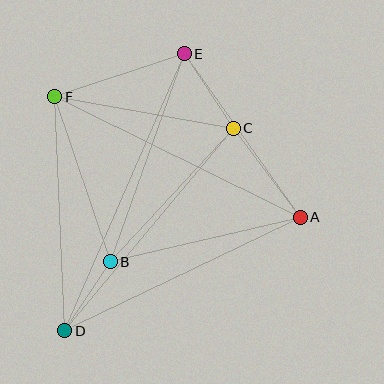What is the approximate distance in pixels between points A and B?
The distance between A and B is approximately 195 pixels.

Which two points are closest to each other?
Points B and D are closest to each other.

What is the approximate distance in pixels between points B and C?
The distance between B and C is approximately 182 pixels.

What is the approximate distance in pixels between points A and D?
The distance between A and D is approximately 261 pixels.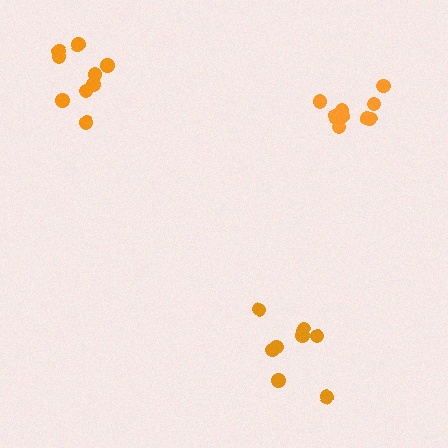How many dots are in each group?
Group 1: 9 dots, Group 2: 9 dots, Group 3: 8 dots (26 total).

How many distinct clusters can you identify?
There are 3 distinct clusters.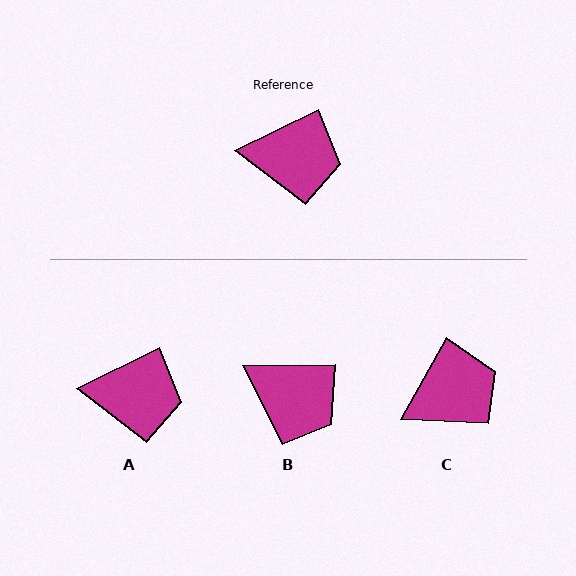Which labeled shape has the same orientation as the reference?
A.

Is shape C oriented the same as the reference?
No, it is off by about 34 degrees.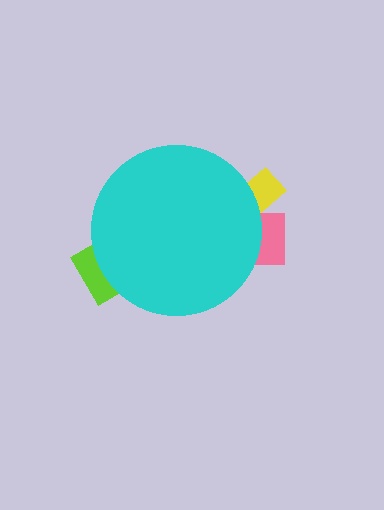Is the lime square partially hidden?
Yes, the lime square is partially hidden behind the cyan circle.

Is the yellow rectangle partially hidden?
Yes, the yellow rectangle is partially hidden behind the cyan circle.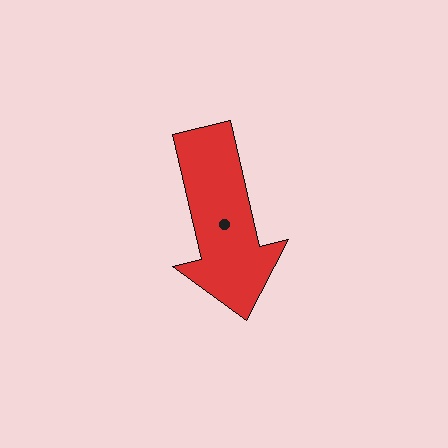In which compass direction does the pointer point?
South.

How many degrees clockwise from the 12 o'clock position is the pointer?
Approximately 167 degrees.